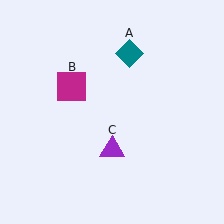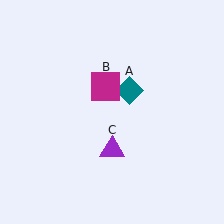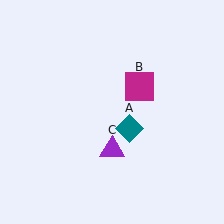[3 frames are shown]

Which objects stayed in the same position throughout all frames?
Purple triangle (object C) remained stationary.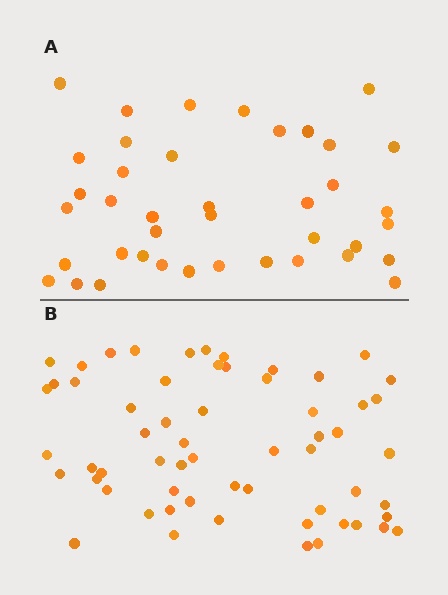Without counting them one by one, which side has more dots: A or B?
Region B (the bottom region) has more dots.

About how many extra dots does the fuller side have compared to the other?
Region B has approximately 20 more dots than region A.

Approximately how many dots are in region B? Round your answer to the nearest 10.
About 60 dots.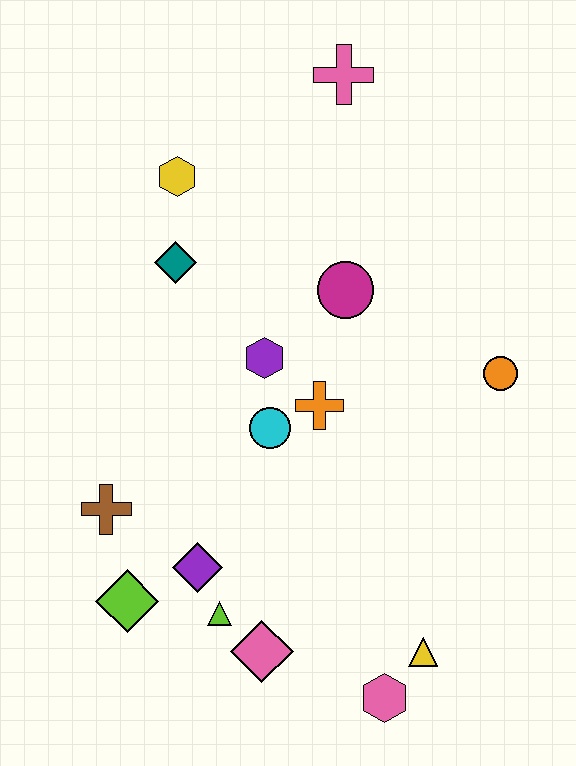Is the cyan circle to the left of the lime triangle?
No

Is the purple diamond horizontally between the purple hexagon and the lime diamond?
Yes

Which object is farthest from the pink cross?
The pink hexagon is farthest from the pink cross.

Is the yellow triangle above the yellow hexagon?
No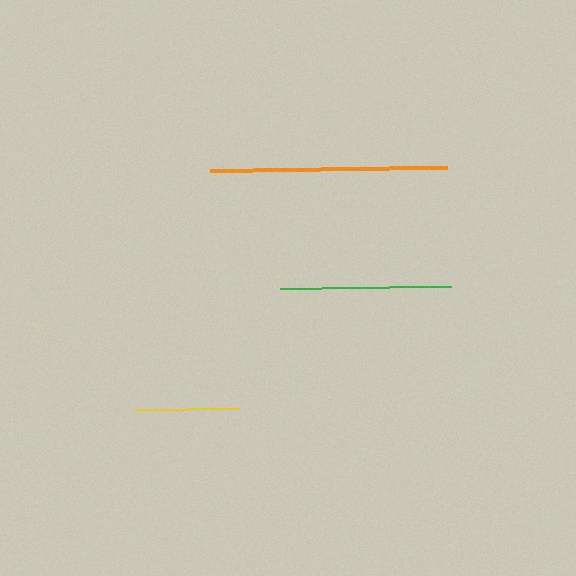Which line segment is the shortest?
The yellow line is the shortest at approximately 105 pixels.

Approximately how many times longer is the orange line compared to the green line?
The orange line is approximately 1.4 times the length of the green line.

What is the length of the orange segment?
The orange segment is approximately 237 pixels long.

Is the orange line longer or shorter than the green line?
The orange line is longer than the green line.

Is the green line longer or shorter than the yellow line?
The green line is longer than the yellow line.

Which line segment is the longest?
The orange line is the longest at approximately 237 pixels.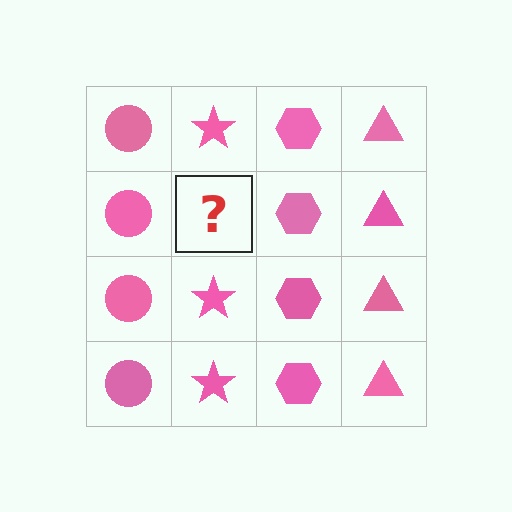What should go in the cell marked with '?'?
The missing cell should contain a pink star.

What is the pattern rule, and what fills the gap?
The rule is that each column has a consistent shape. The gap should be filled with a pink star.